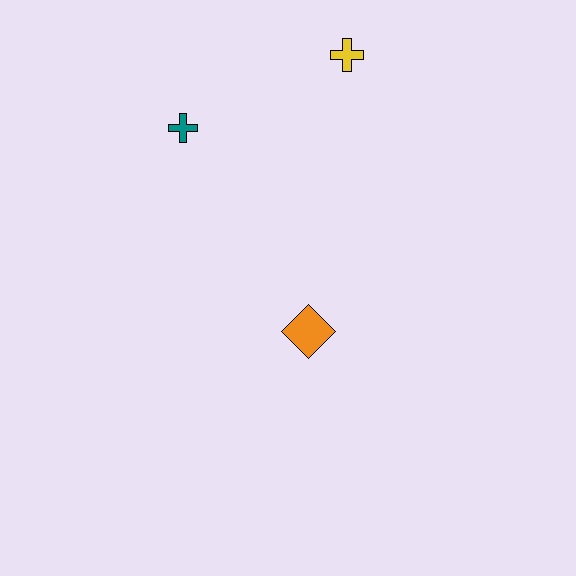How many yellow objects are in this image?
There is 1 yellow object.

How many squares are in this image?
There are no squares.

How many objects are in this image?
There are 3 objects.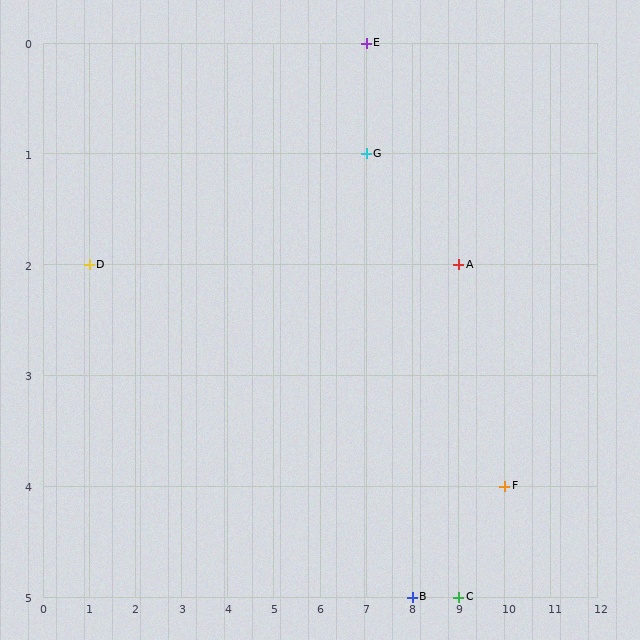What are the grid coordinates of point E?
Point E is at grid coordinates (7, 0).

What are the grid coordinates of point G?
Point G is at grid coordinates (7, 1).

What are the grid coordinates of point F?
Point F is at grid coordinates (10, 4).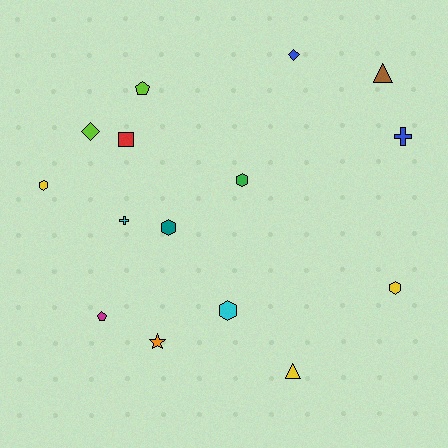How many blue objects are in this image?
There are 2 blue objects.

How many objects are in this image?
There are 15 objects.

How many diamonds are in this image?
There are 2 diamonds.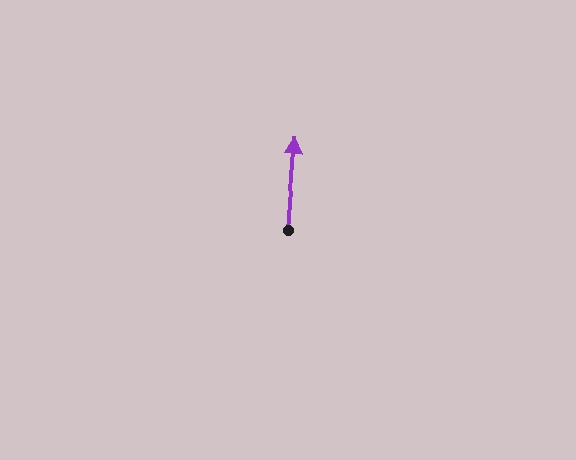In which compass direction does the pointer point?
North.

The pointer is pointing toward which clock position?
Roughly 12 o'clock.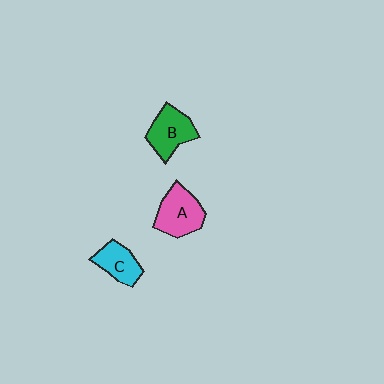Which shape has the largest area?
Shape A (pink).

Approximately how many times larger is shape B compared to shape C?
Approximately 1.3 times.